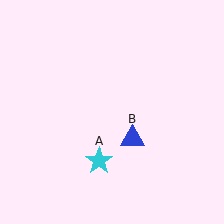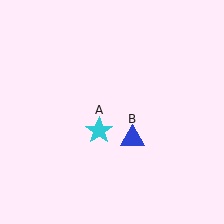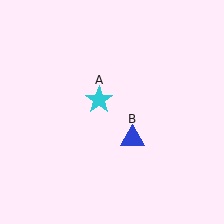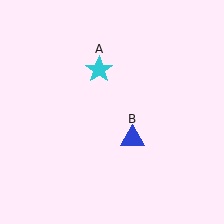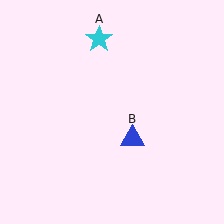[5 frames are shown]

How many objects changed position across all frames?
1 object changed position: cyan star (object A).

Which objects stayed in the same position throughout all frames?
Blue triangle (object B) remained stationary.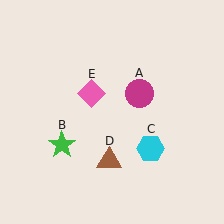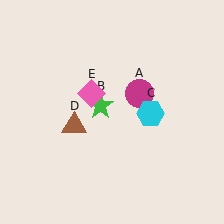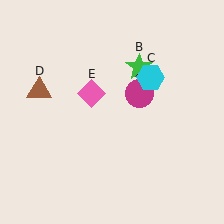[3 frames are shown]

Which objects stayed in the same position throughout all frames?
Magenta circle (object A) and pink diamond (object E) remained stationary.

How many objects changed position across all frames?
3 objects changed position: green star (object B), cyan hexagon (object C), brown triangle (object D).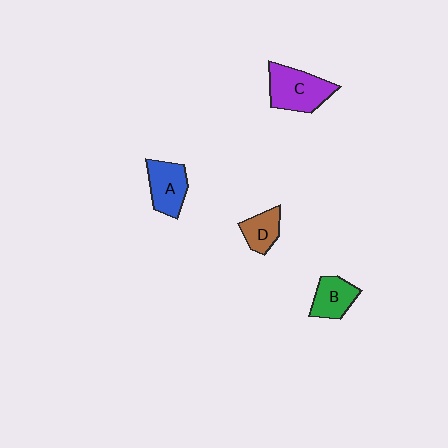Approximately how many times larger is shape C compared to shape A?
Approximately 1.3 times.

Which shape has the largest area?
Shape C (purple).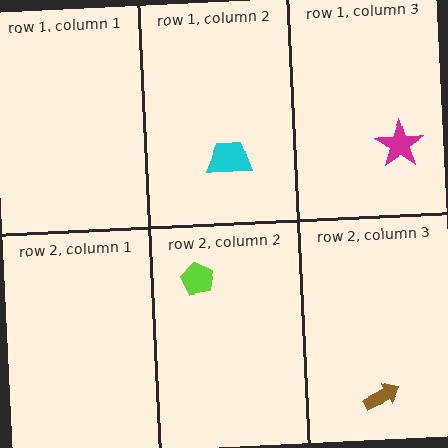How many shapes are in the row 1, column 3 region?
1.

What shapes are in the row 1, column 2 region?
The cyan trapezoid.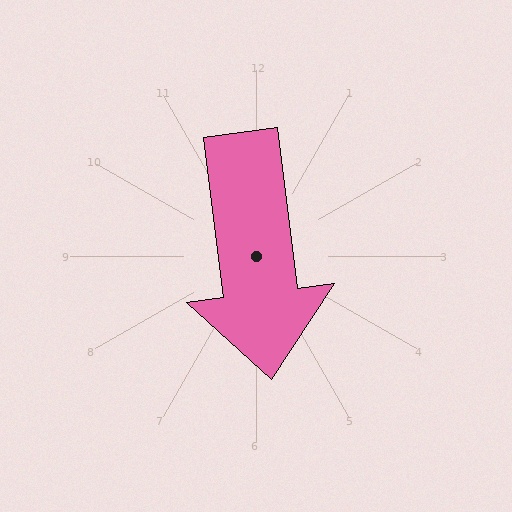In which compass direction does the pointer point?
South.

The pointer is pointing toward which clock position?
Roughly 6 o'clock.